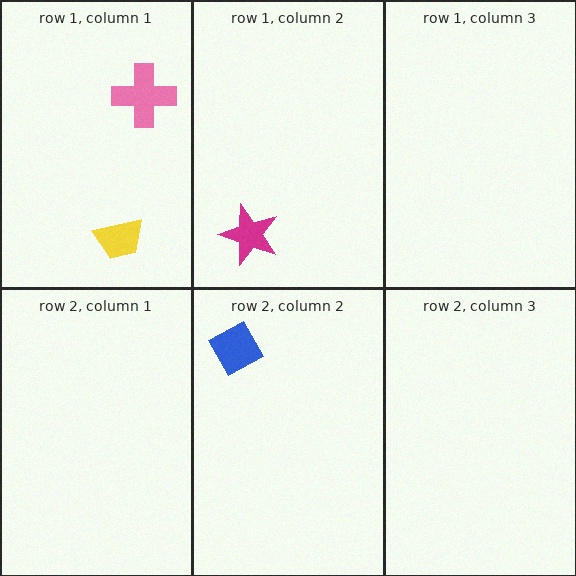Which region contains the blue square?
The row 2, column 2 region.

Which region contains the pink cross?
The row 1, column 1 region.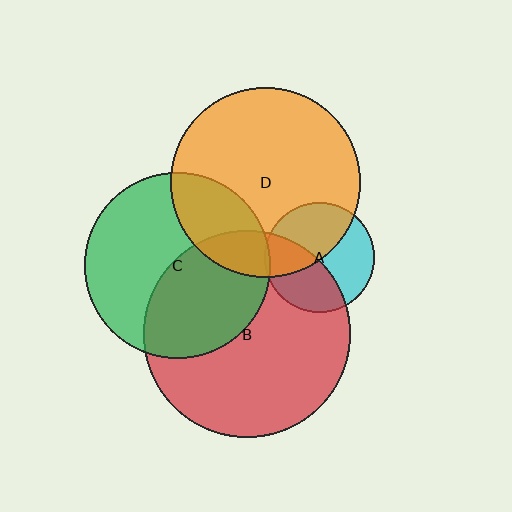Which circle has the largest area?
Circle B (red).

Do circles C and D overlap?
Yes.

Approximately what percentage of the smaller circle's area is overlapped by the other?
Approximately 25%.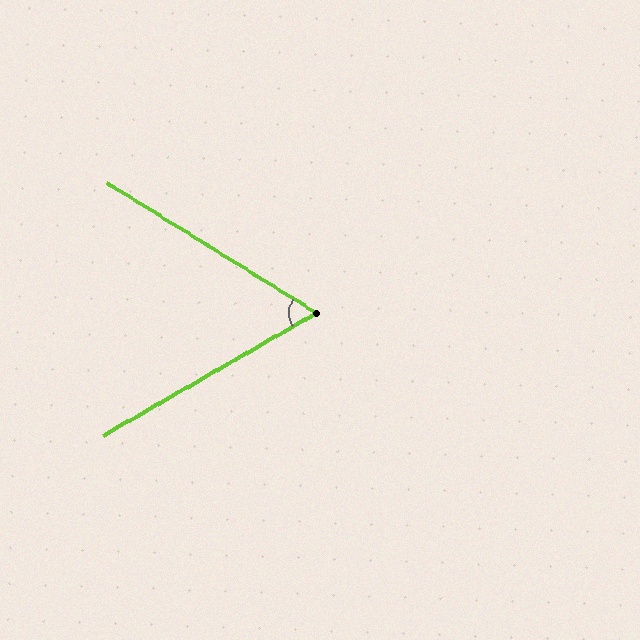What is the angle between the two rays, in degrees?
Approximately 62 degrees.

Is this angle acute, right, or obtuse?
It is acute.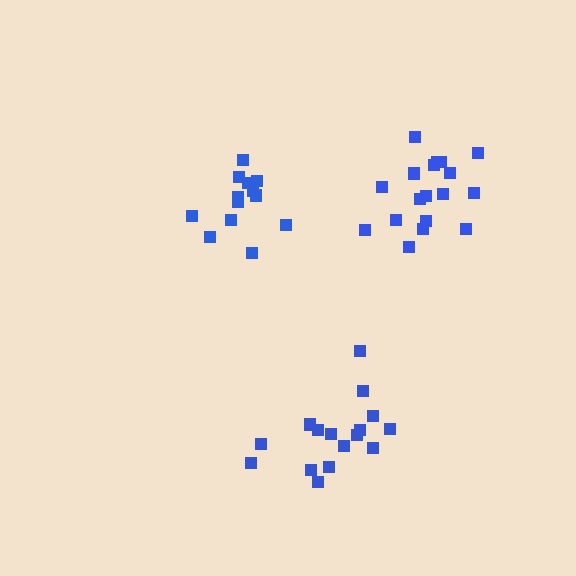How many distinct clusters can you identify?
There are 3 distinct clusters.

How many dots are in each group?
Group 1: 16 dots, Group 2: 18 dots, Group 3: 13 dots (47 total).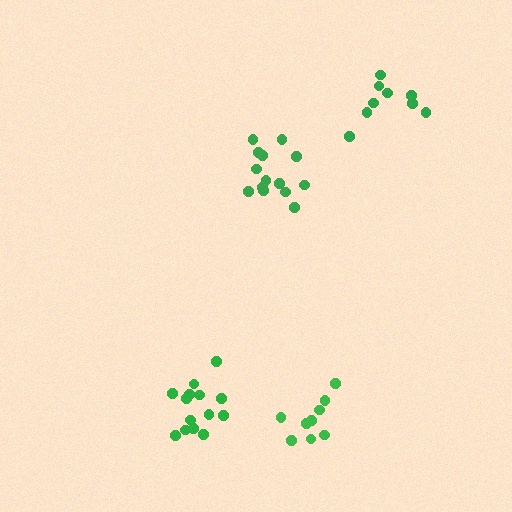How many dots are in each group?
Group 1: 14 dots, Group 2: 14 dots, Group 3: 10 dots, Group 4: 9 dots (47 total).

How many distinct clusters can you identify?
There are 4 distinct clusters.